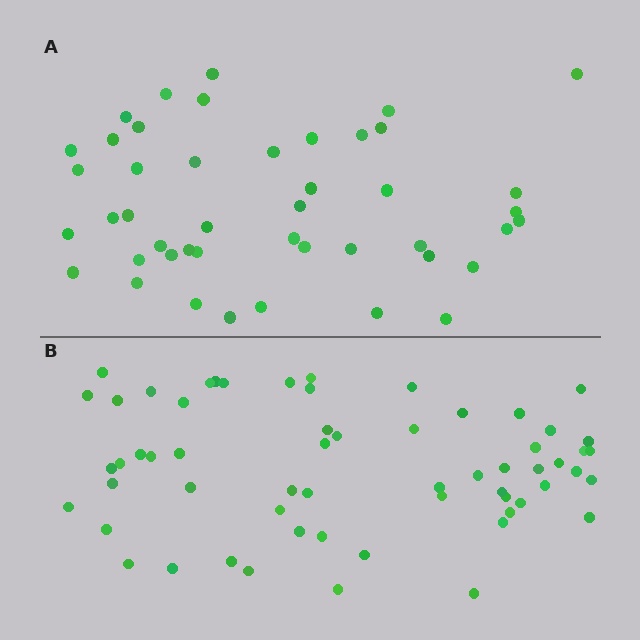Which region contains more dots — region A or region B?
Region B (the bottom region) has more dots.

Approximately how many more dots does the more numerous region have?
Region B has approximately 15 more dots than region A.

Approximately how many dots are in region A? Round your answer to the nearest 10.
About 40 dots. (The exact count is 45, which rounds to 40.)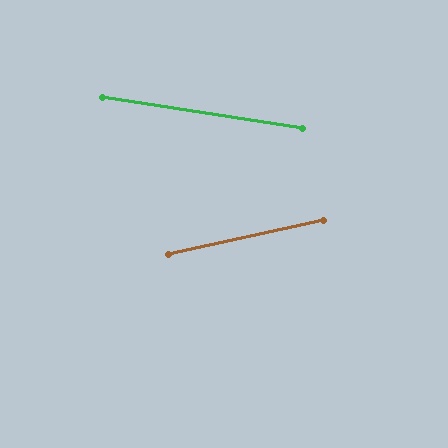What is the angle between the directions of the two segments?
Approximately 21 degrees.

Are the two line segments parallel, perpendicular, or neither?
Neither parallel nor perpendicular — they differ by about 21°.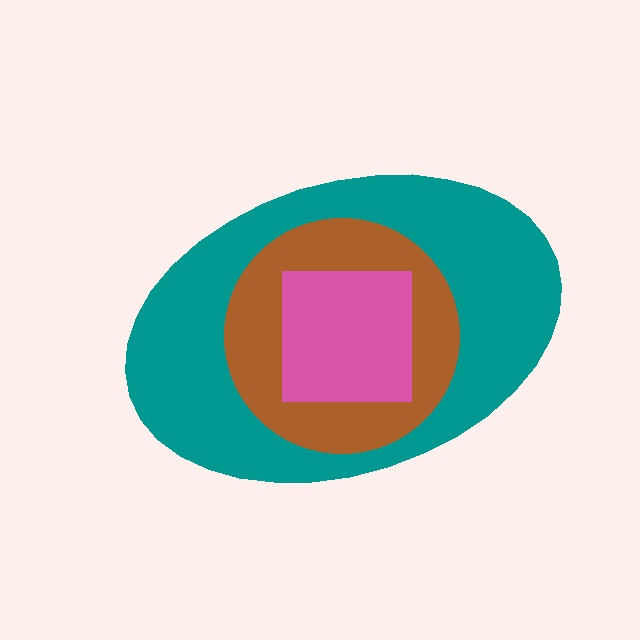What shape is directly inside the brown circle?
The pink square.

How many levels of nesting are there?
3.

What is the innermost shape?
The pink square.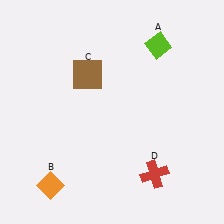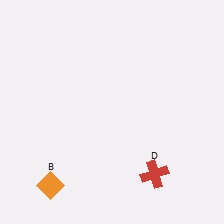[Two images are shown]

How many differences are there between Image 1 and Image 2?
There are 2 differences between the two images.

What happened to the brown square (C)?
The brown square (C) was removed in Image 2. It was in the top-left area of Image 1.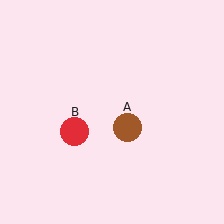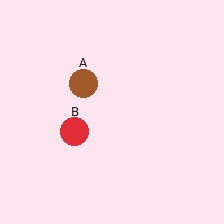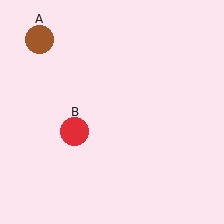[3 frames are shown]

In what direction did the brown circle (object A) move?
The brown circle (object A) moved up and to the left.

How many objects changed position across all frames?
1 object changed position: brown circle (object A).